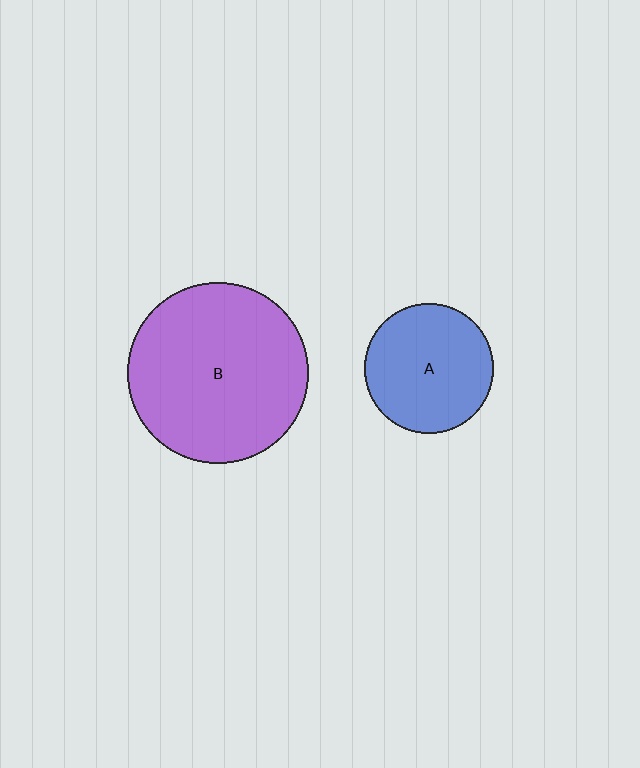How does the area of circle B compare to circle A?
Approximately 2.0 times.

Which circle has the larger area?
Circle B (purple).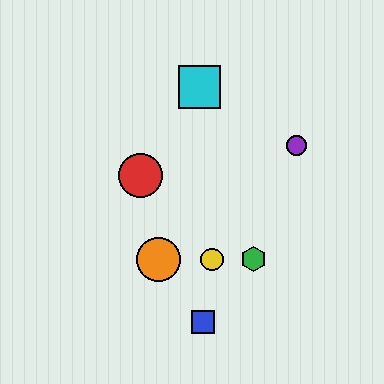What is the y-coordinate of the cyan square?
The cyan square is at y≈87.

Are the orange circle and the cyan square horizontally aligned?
No, the orange circle is at y≈259 and the cyan square is at y≈87.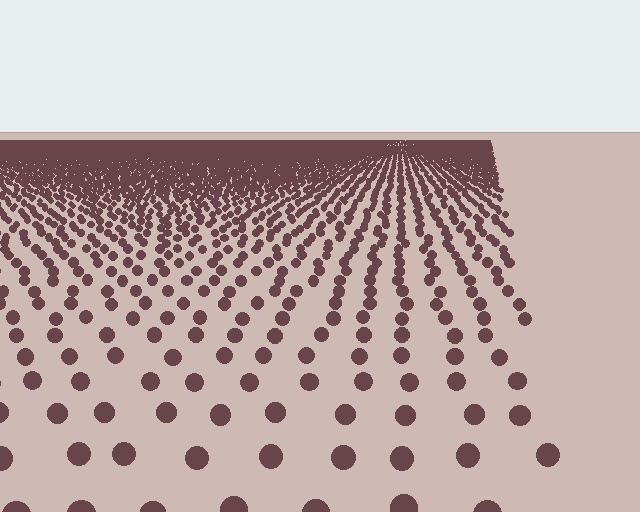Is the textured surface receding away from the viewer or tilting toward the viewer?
The surface is receding away from the viewer. Texture elements get smaller and denser toward the top.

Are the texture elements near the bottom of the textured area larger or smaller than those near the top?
Larger. Near the bottom, elements are closer to the viewer and appear at a bigger on-screen size.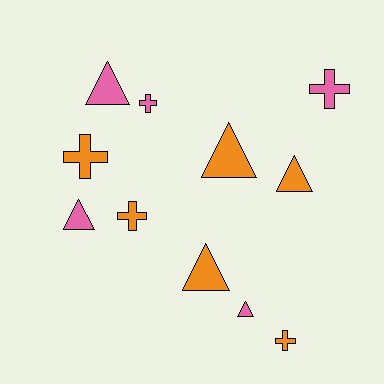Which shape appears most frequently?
Triangle, with 6 objects.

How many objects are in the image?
There are 11 objects.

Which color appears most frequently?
Orange, with 6 objects.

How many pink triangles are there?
There are 3 pink triangles.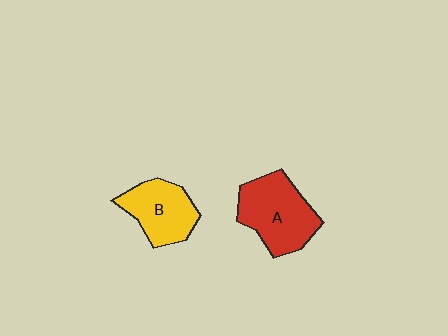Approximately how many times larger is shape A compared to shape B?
Approximately 1.3 times.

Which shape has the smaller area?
Shape B (yellow).